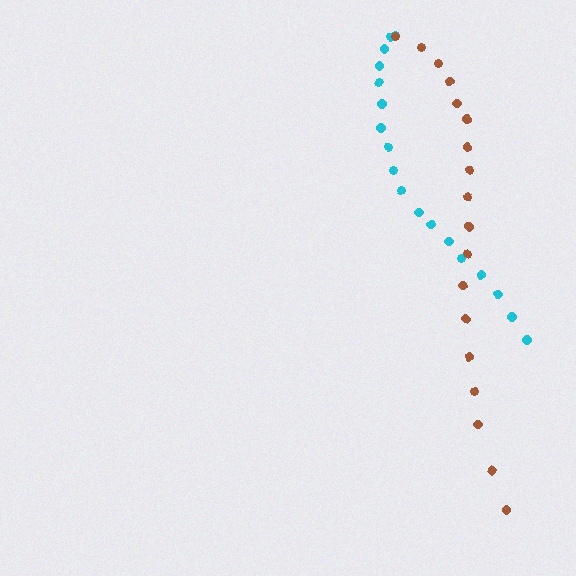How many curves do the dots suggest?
There are 2 distinct paths.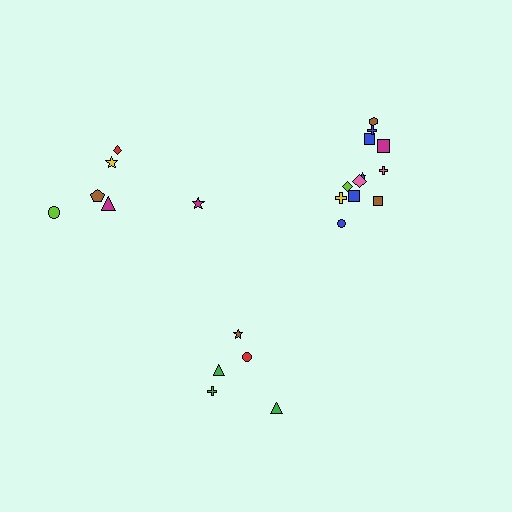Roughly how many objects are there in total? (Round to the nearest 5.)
Roughly 25 objects in total.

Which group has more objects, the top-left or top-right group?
The top-right group.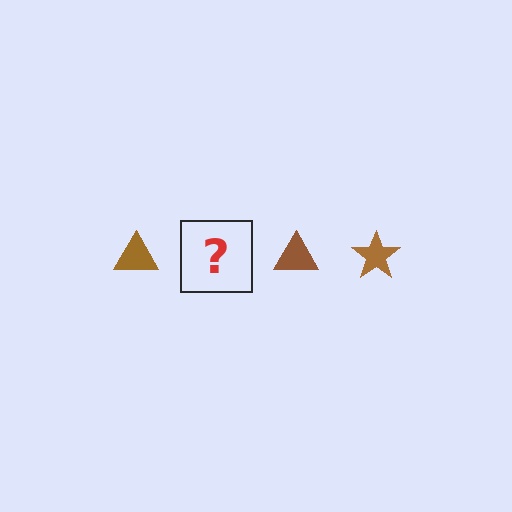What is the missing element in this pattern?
The missing element is a brown star.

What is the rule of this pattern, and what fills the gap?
The rule is that the pattern cycles through triangle, star shapes in brown. The gap should be filled with a brown star.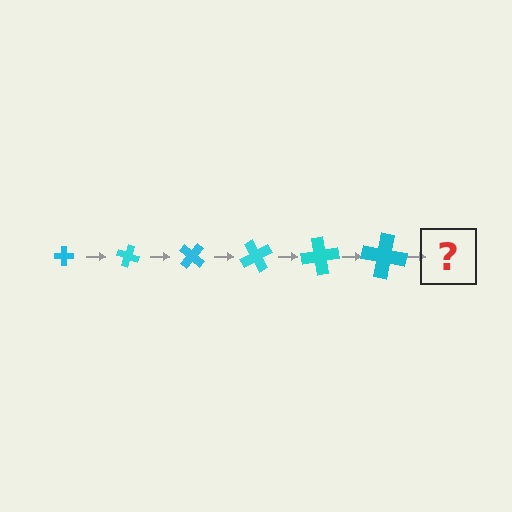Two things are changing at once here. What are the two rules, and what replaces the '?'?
The two rules are that the cross grows larger each step and it rotates 20 degrees each step. The '?' should be a cross, larger than the previous one and rotated 120 degrees from the start.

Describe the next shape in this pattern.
It should be a cross, larger than the previous one and rotated 120 degrees from the start.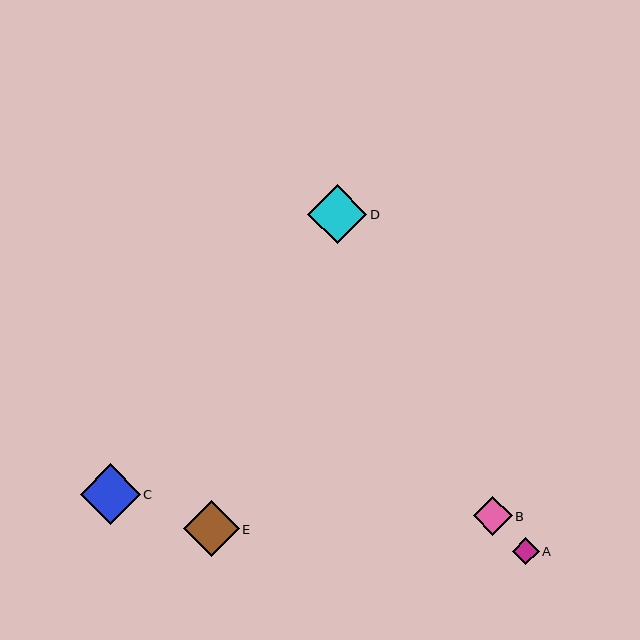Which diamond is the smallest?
Diamond A is the smallest with a size of approximately 27 pixels.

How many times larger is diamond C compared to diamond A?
Diamond C is approximately 2.2 times the size of diamond A.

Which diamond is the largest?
Diamond C is the largest with a size of approximately 60 pixels.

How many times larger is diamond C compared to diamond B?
Diamond C is approximately 1.6 times the size of diamond B.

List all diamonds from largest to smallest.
From largest to smallest: C, D, E, B, A.